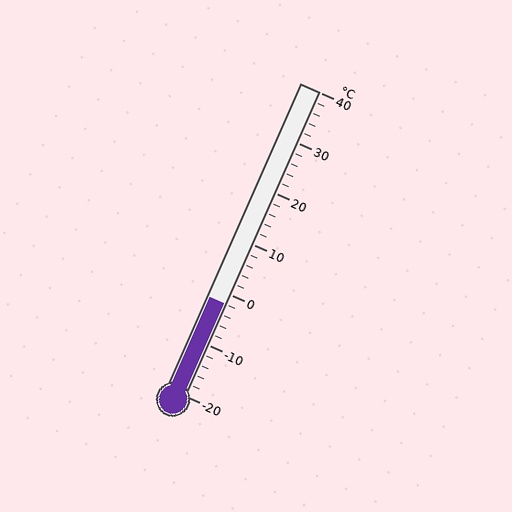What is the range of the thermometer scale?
The thermometer scale ranges from -20°C to 40°C.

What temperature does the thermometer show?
The thermometer shows approximately -2°C.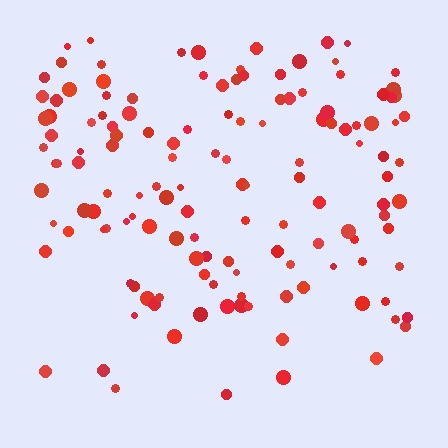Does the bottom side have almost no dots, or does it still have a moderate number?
Still a moderate number, just noticeably fewer than the top.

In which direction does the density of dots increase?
From bottom to top, with the top side densest.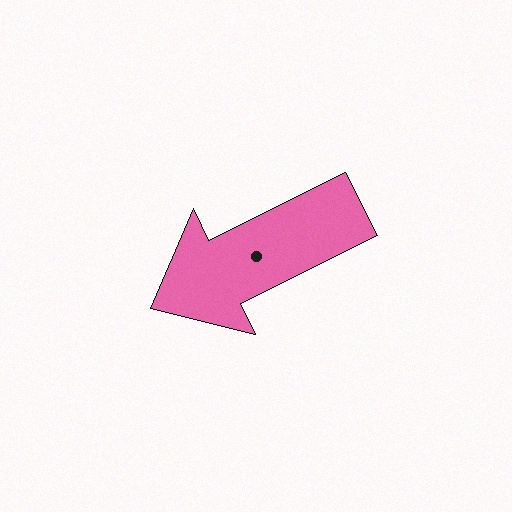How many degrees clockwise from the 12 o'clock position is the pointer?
Approximately 244 degrees.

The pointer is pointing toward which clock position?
Roughly 8 o'clock.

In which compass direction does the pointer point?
Southwest.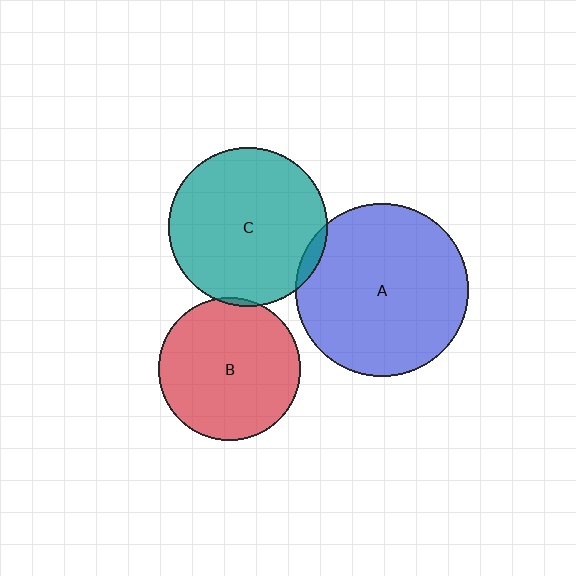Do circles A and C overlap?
Yes.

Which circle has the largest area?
Circle A (blue).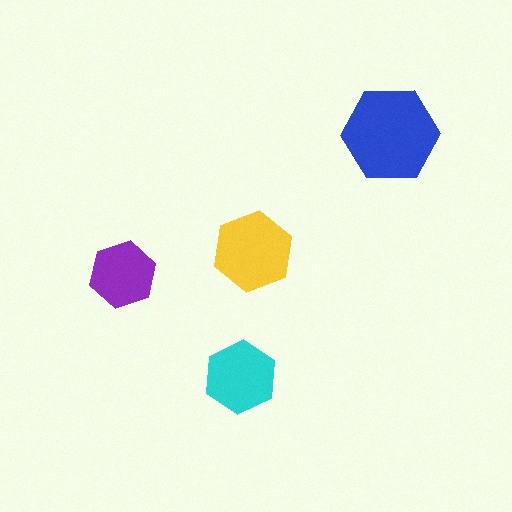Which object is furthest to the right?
The blue hexagon is rightmost.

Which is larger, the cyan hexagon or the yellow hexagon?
The yellow one.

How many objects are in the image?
There are 4 objects in the image.